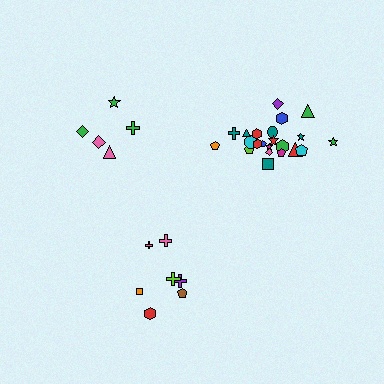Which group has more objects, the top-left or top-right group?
The top-right group.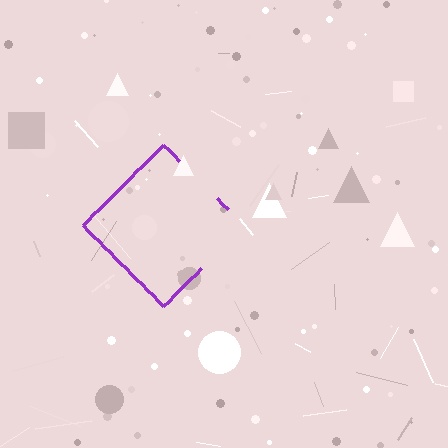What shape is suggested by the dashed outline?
The dashed outline suggests a diamond.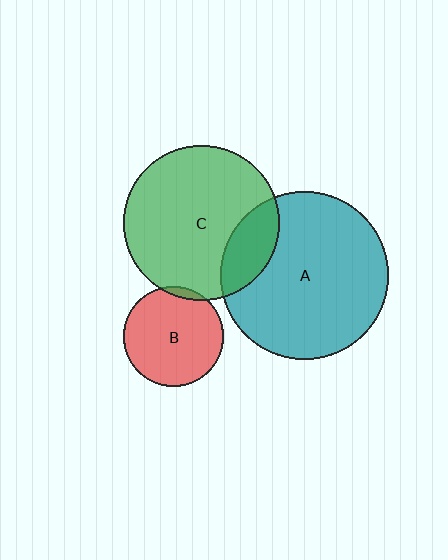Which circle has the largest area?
Circle A (teal).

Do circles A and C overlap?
Yes.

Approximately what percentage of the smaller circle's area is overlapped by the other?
Approximately 20%.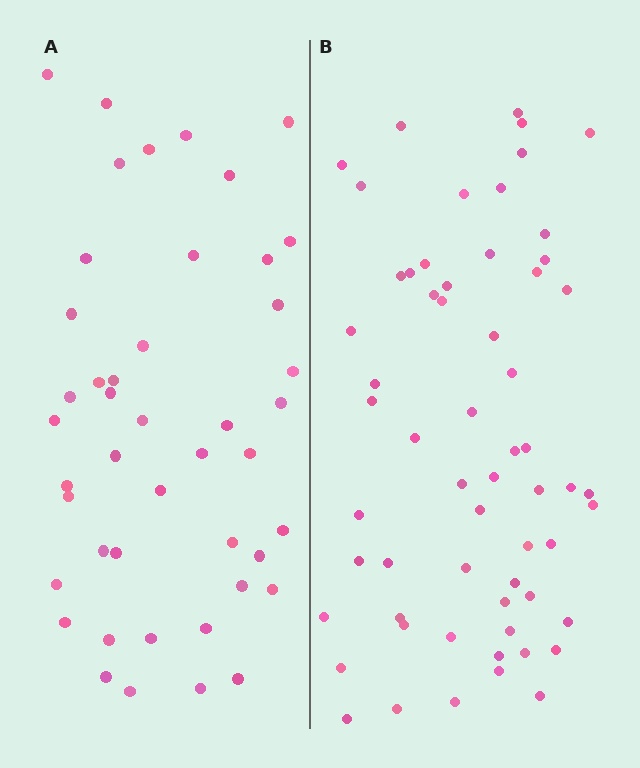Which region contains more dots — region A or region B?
Region B (the right region) has more dots.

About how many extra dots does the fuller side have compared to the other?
Region B has approximately 15 more dots than region A.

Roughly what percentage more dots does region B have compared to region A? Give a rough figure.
About 35% more.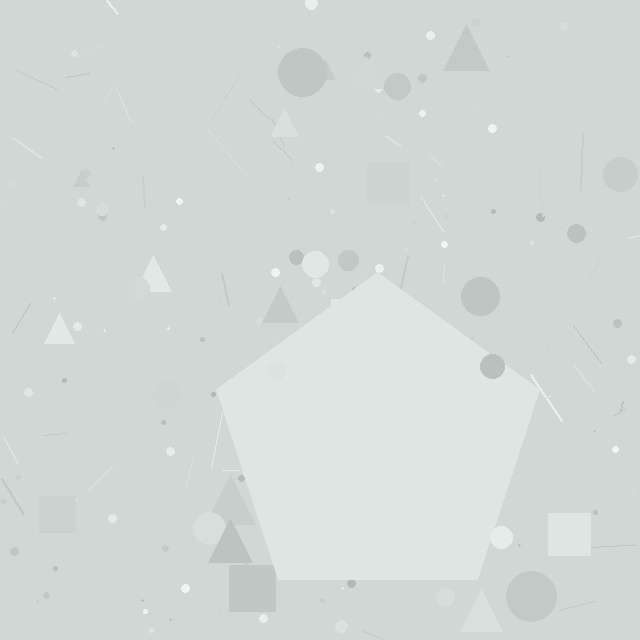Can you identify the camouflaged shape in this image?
The camouflaged shape is a pentagon.